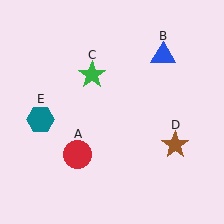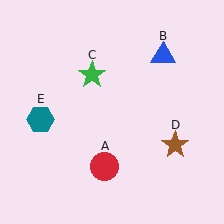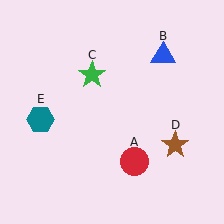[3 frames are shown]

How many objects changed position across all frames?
1 object changed position: red circle (object A).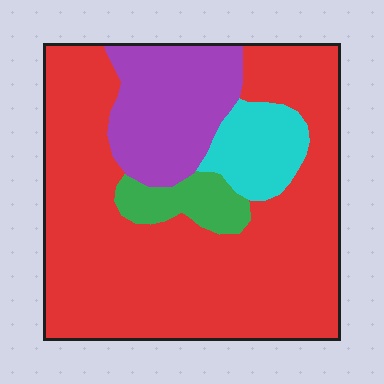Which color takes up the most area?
Red, at roughly 65%.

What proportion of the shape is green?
Green takes up about one tenth (1/10) of the shape.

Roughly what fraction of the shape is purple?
Purple covers roughly 20% of the shape.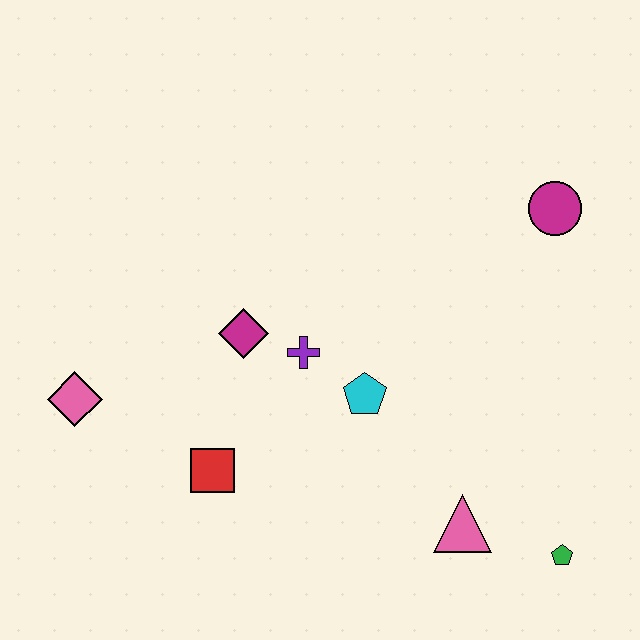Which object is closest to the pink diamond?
The red square is closest to the pink diamond.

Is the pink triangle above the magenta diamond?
No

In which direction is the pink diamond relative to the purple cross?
The pink diamond is to the left of the purple cross.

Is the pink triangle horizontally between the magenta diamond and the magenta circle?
Yes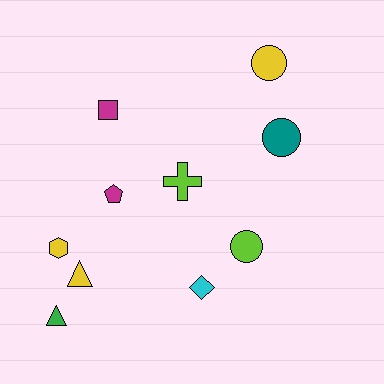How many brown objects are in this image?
There are no brown objects.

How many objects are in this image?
There are 10 objects.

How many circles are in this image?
There are 3 circles.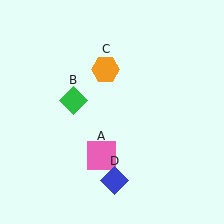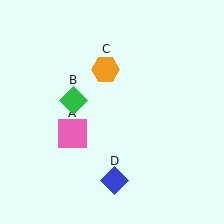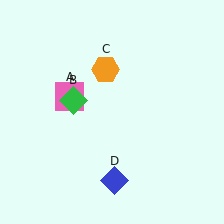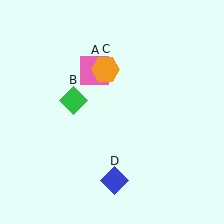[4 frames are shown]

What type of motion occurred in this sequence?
The pink square (object A) rotated clockwise around the center of the scene.